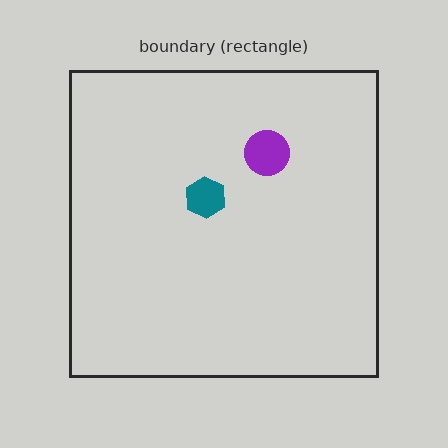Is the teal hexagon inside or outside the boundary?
Inside.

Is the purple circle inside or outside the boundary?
Inside.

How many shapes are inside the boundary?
2 inside, 0 outside.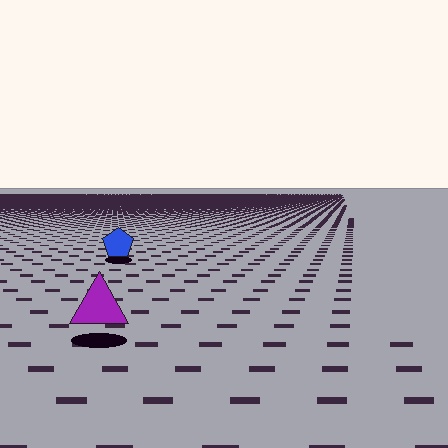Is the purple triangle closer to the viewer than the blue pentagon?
Yes. The purple triangle is closer — you can tell from the texture gradient: the ground texture is coarser near it.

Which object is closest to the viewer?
The purple triangle is closest. The texture marks near it are larger and more spread out.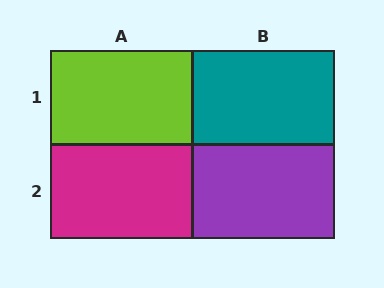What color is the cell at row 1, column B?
Teal.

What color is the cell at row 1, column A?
Lime.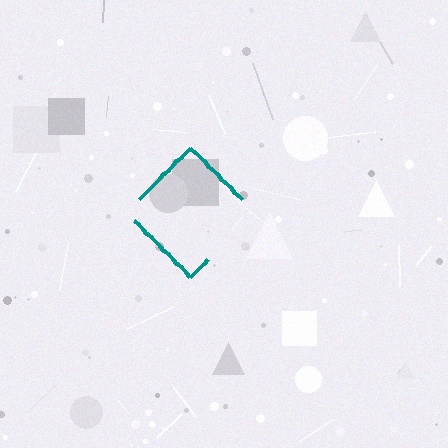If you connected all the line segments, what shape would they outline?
They would outline a diamond.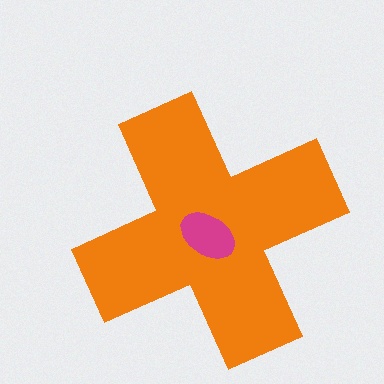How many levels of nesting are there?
2.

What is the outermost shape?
The orange cross.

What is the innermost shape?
The magenta ellipse.